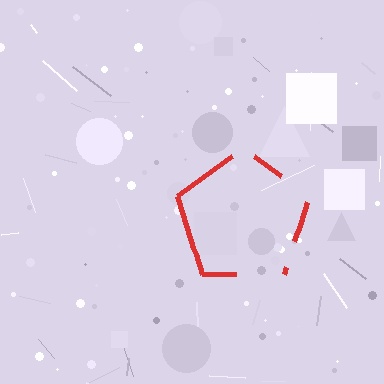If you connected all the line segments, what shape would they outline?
They would outline a pentagon.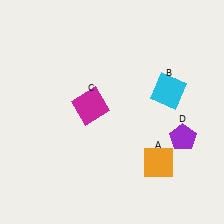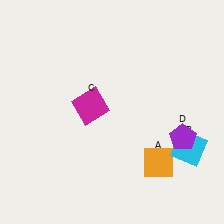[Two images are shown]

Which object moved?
The cyan square (B) moved down.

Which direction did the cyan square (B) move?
The cyan square (B) moved down.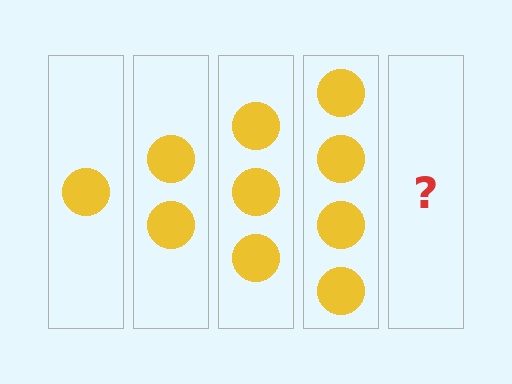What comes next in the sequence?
The next element should be 5 circles.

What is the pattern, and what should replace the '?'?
The pattern is that each step adds one more circle. The '?' should be 5 circles.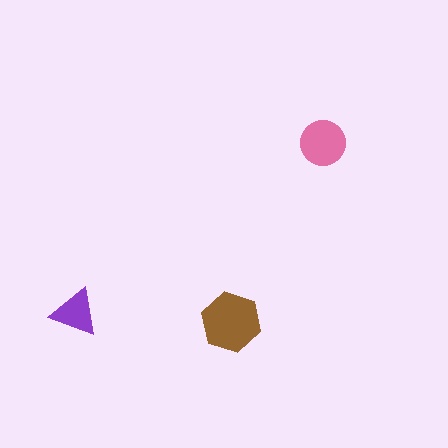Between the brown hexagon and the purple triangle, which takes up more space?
The brown hexagon.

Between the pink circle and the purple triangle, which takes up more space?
The pink circle.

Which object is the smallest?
The purple triangle.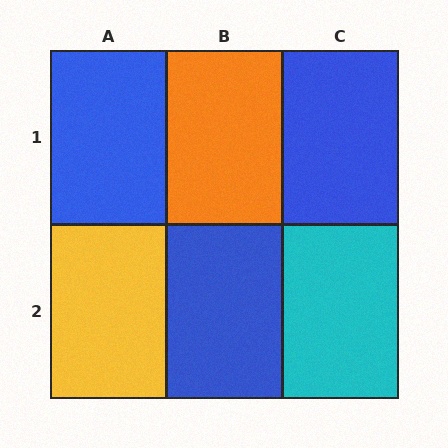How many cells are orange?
1 cell is orange.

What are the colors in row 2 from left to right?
Yellow, blue, cyan.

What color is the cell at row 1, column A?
Blue.